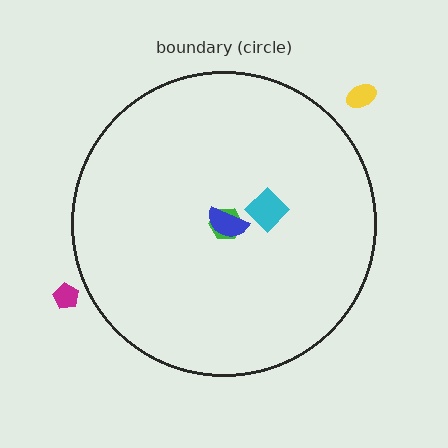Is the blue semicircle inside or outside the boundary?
Inside.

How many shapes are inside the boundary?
3 inside, 2 outside.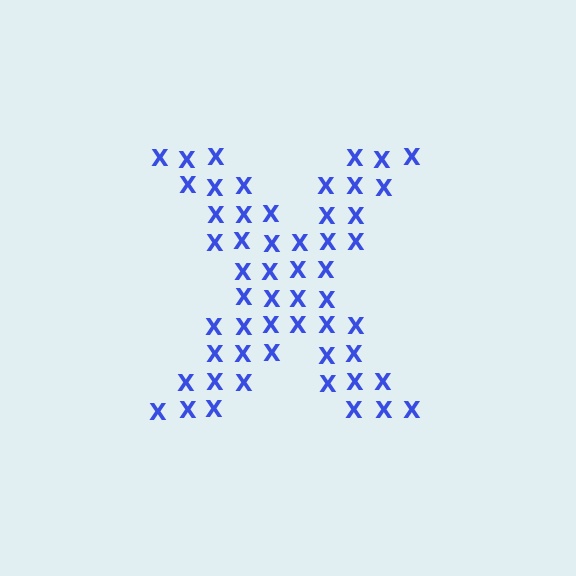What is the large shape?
The large shape is the letter X.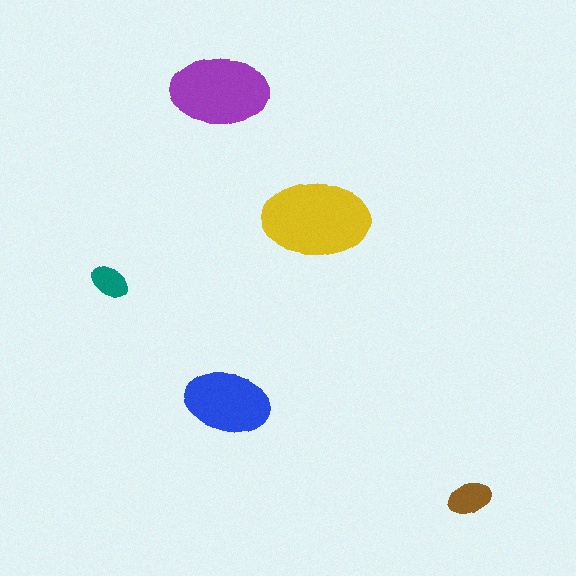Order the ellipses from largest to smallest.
the yellow one, the purple one, the blue one, the brown one, the teal one.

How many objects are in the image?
There are 5 objects in the image.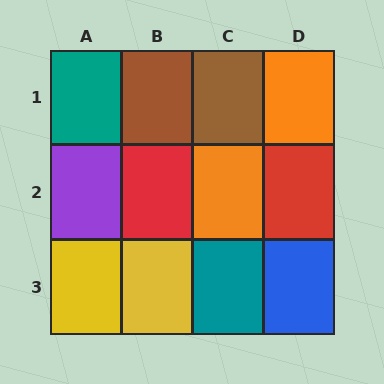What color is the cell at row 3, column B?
Yellow.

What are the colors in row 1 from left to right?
Teal, brown, brown, orange.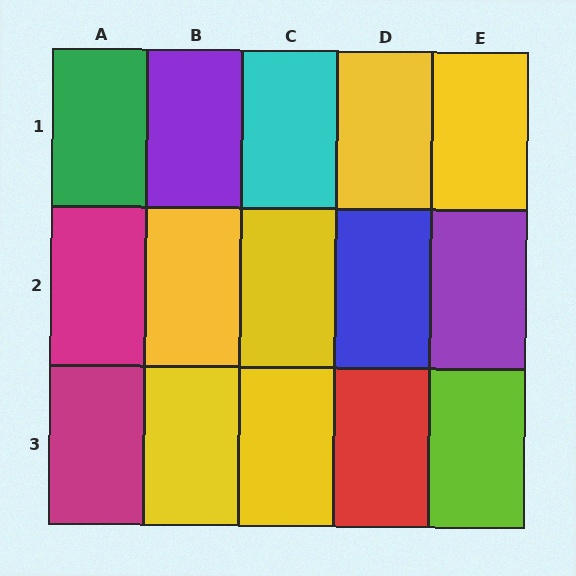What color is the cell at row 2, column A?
Magenta.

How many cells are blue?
1 cell is blue.